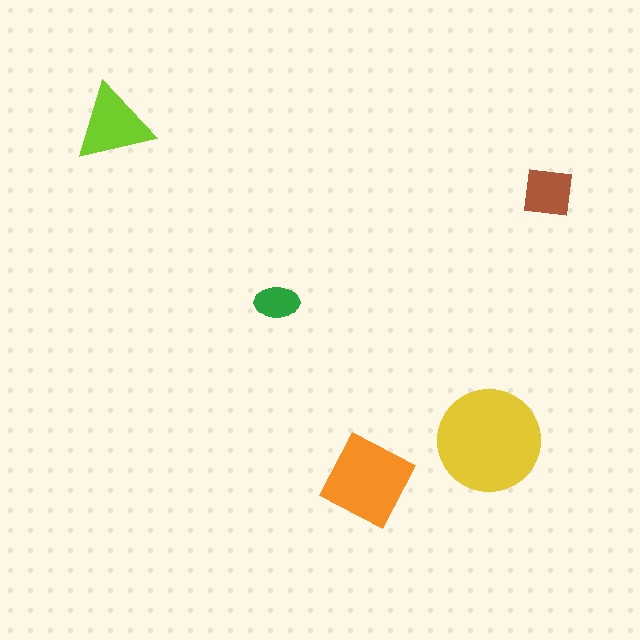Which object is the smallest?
The green ellipse.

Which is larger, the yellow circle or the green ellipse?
The yellow circle.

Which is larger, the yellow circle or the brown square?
The yellow circle.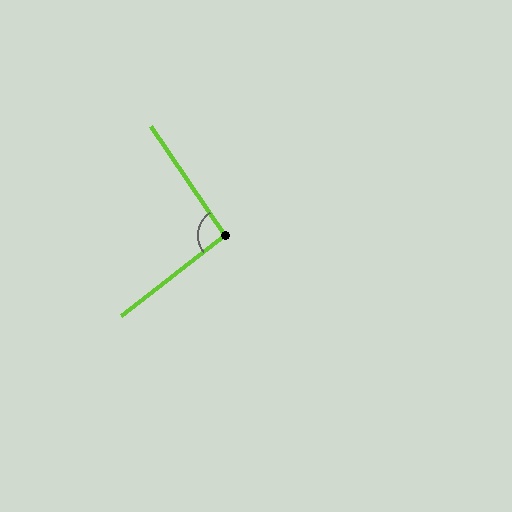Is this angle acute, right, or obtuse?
It is approximately a right angle.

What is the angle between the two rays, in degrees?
Approximately 94 degrees.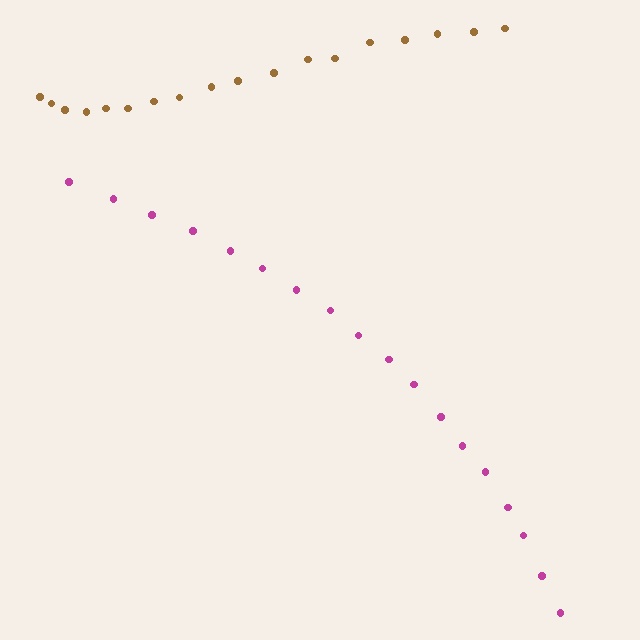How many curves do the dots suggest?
There are 2 distinct paths.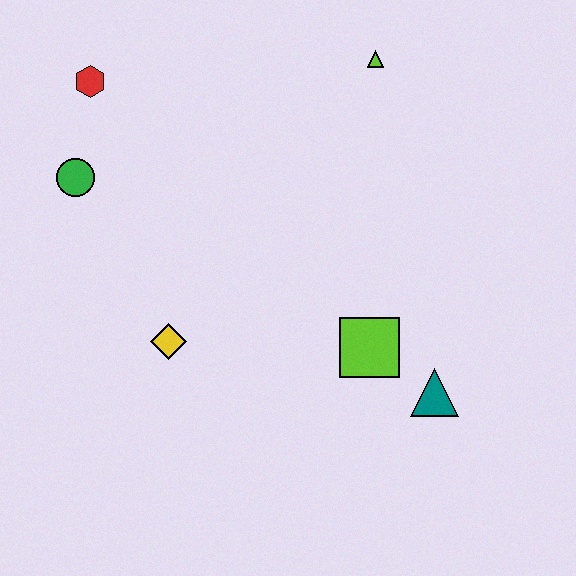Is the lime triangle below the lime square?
No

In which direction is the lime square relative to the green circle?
The lime square is to the right of the green circle.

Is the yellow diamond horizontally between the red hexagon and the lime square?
Yes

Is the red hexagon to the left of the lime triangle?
Yes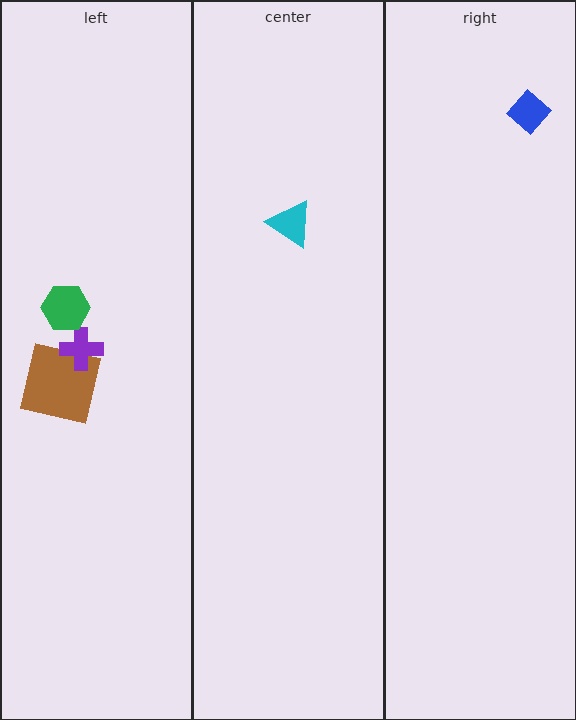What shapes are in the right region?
The blue diamond.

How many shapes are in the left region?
3.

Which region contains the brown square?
The left region.